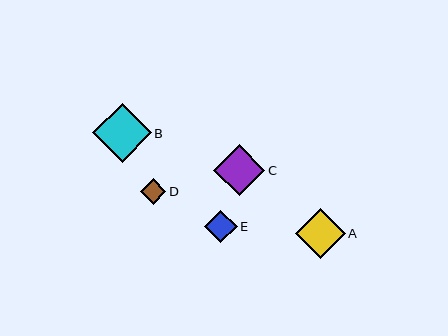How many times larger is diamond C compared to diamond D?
Diamond C is approximately 2.0 times the size of diamond D.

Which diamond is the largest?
Diamond B is the largest with a size of approximately 59 pixels.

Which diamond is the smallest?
Diamond D is the smallest with a size of approximately 26 pixels.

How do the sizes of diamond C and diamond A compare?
Diamond C and diamond A are approximately the same size.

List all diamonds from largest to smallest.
From largest to smallest: B, C, A, E, D.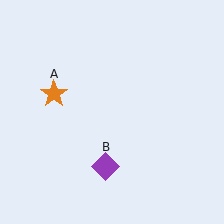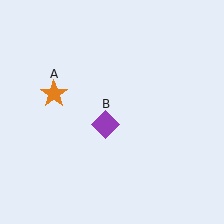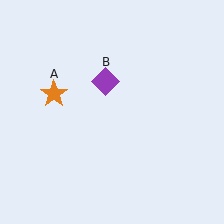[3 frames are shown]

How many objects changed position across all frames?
1 object changed position: purple diamond (object B).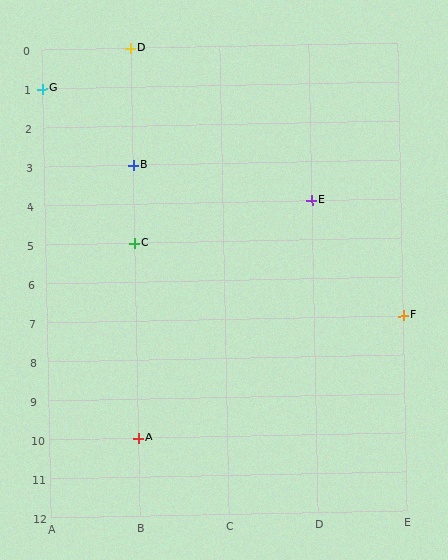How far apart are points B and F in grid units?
Points B and F are 3 columns and 4 rows apart (about 5.0 grid units diagonally).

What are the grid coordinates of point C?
Point C is at grid coordinates (B, 5).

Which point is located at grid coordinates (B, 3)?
Point B is at (B, 3).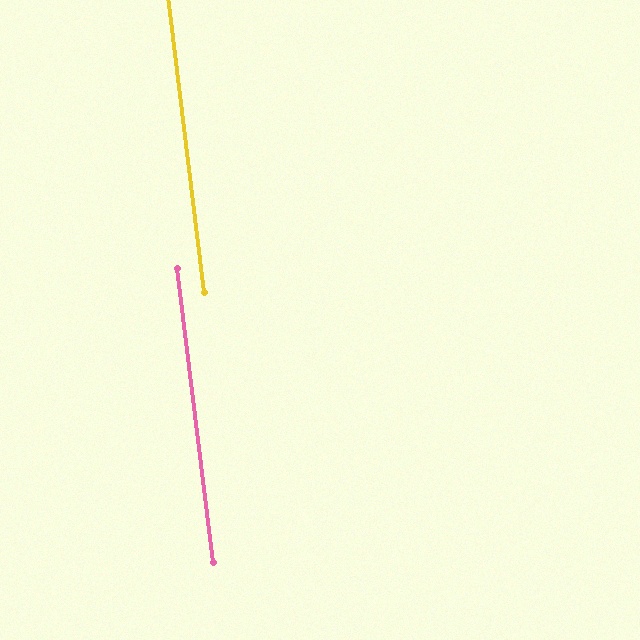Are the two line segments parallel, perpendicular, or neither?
Parallel — their directions differ by only 0.0°.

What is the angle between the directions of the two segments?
Approximately 0 degrees.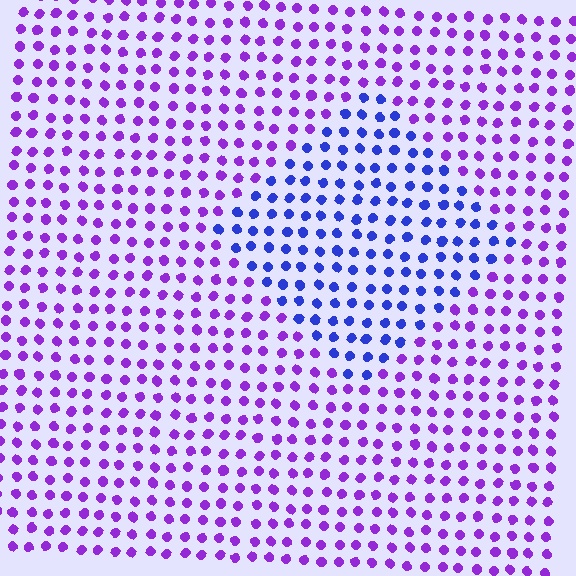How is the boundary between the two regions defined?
The boundary is defined purely by a slight shift in hue (about 44 degrees). Spacing, size, and orientation are identical on both sides.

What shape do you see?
I see a diamond.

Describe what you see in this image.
The image is filled with small purple elements in a uniform arrangement. A diamond-shaped region is visible where the elements are tinted to a slightly different hue, forming a subtle color boundary.